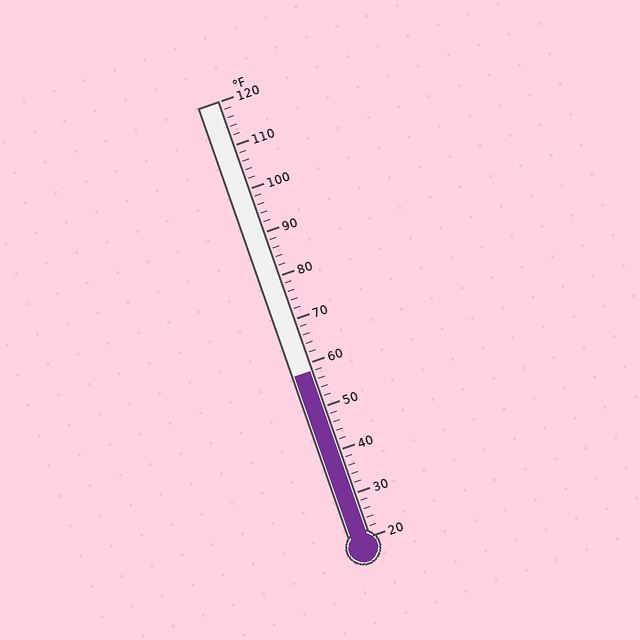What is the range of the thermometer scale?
The thermometer scale ranges from 20°F to 120°F.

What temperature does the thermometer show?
The thermometer shows approximately 58°F.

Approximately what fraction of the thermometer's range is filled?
The thermometer is filled to approximately 40% of its range.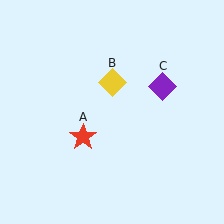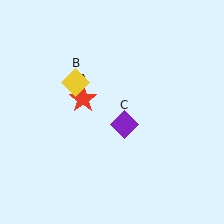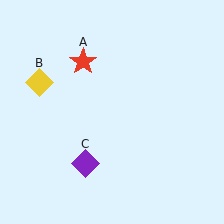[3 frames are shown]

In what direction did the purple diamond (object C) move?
The purple diamond (object C) moved down and to the left.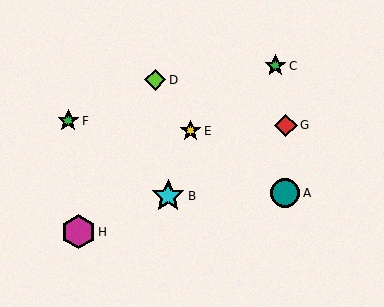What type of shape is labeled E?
Shape E is a yellow star.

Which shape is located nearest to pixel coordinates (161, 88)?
The lime diamond (labeled D) at (155, 80) is nearest to that location.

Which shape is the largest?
The magenta hexagon (labeled H) is the largest.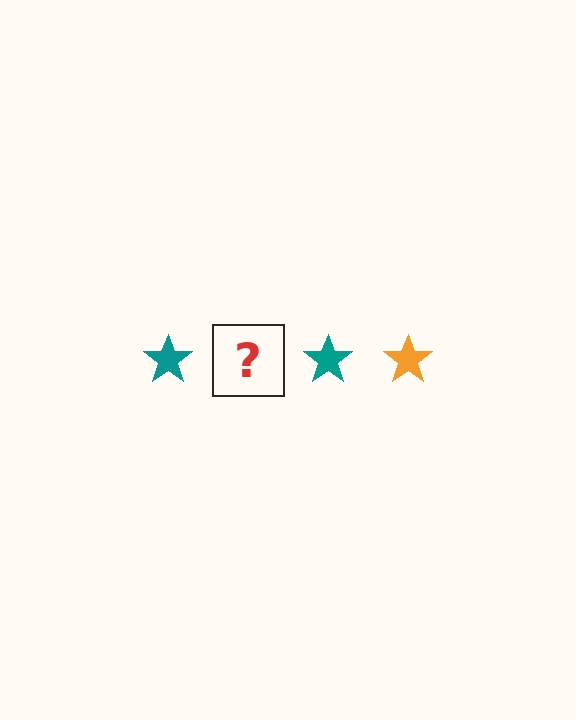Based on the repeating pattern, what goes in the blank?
The blank should be an orange star.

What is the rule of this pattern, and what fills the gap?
The rule is that the pattern cycles through teal, orange stars. The gap should be filled with an orange star.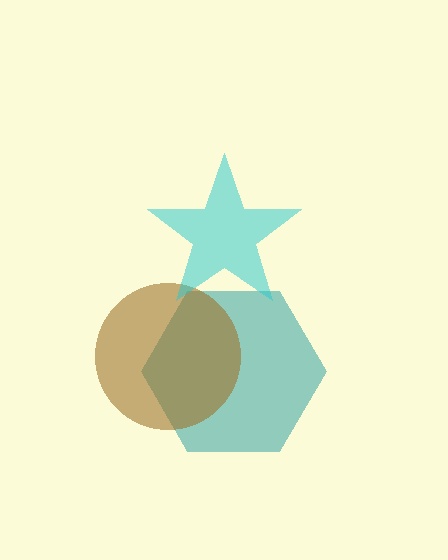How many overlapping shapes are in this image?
There are 3 overlapping shapes in the image.